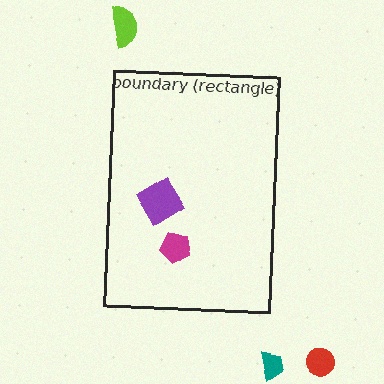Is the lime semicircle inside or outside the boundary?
Outside.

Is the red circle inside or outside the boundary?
Outside.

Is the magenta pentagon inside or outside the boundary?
Inside.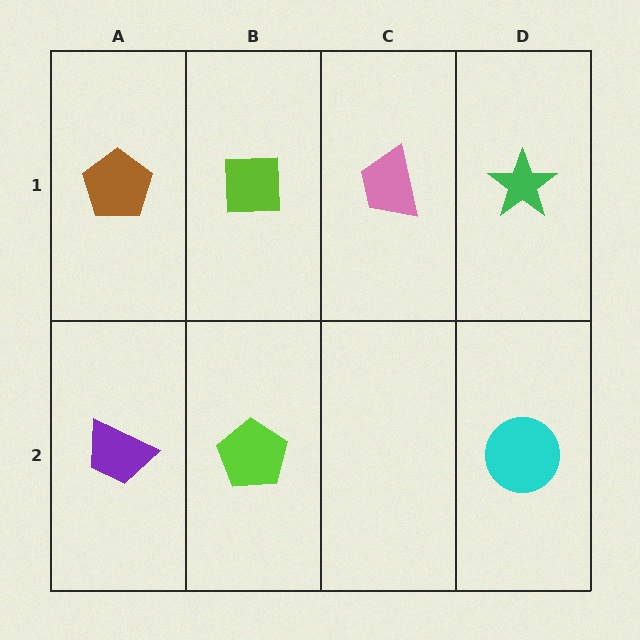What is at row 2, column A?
A purple trapezoid.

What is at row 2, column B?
A lime pentagon.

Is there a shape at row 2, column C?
No, that cell is empty.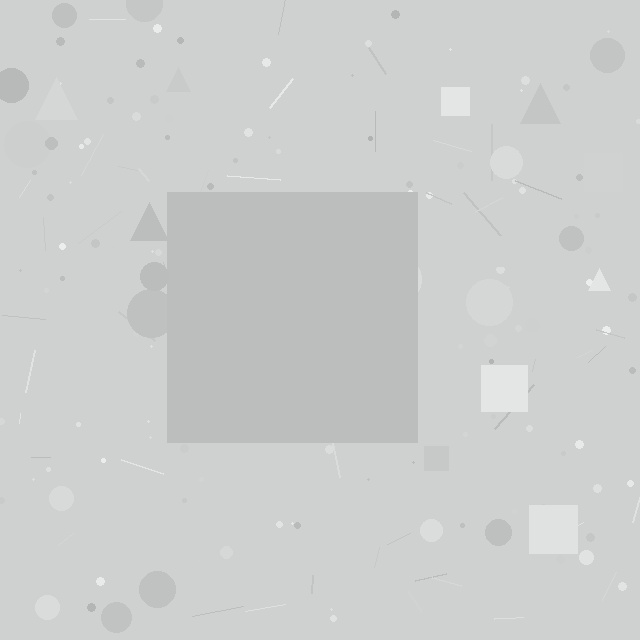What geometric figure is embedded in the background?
A square is embedded in the background.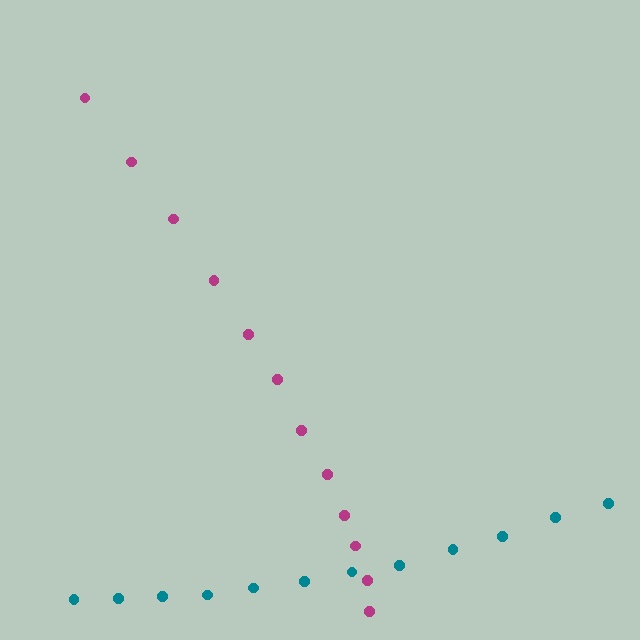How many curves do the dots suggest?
There are 2 distinct paths.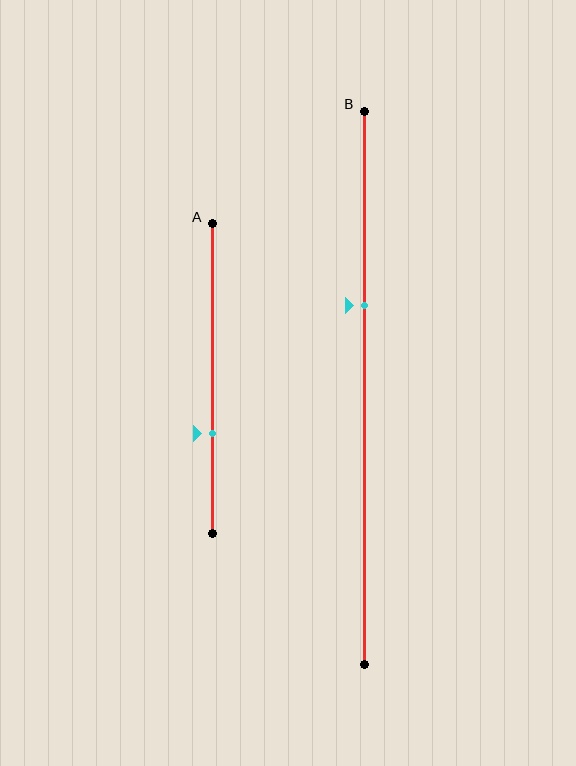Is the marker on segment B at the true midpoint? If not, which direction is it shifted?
No, the marker on segment B is shifted upward by about 15% of the segment length.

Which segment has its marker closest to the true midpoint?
Segment B has its marker closest to the true midpoint.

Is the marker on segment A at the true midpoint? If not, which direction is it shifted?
No, the marker on segment A is shifted downward by about 18% of the segment length.